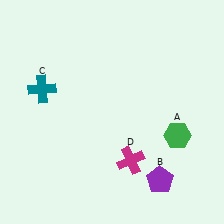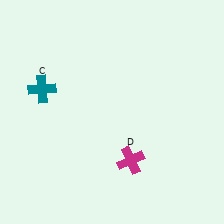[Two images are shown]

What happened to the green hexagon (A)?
The green hexagon (A) was removed in Image 2. It was in the bottom-right area of Image 1.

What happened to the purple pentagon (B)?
The purple pentagon (B) was removed in Image 2. It was in the bottom-right area of Image 1.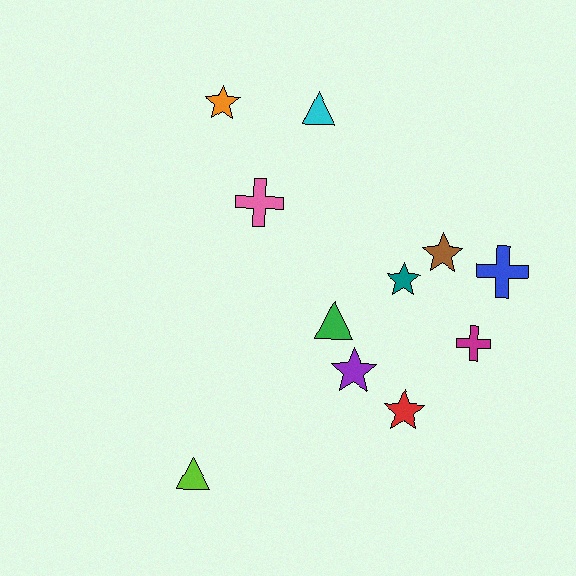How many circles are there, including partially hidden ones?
There are no circles.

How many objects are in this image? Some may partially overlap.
There are 11 objects.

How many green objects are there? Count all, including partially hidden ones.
There is 1 green object.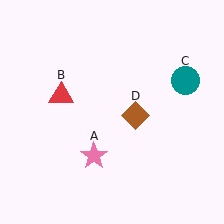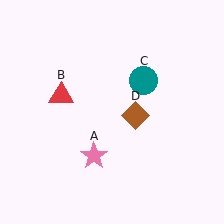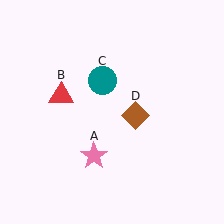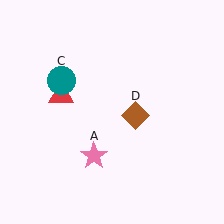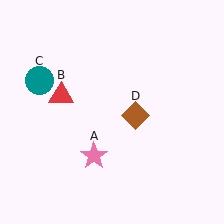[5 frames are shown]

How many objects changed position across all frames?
1 object changed position: teal circle (object C).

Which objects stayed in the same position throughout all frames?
Pink star (object A) and red triangle (object B) and brown diamond (object D) remained stationary.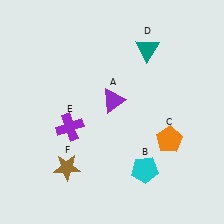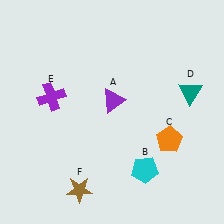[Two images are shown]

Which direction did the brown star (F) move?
The brown star (F) moved down.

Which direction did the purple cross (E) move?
The purple cross (E) moved up.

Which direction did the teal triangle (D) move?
The teal triangle (D) moved down.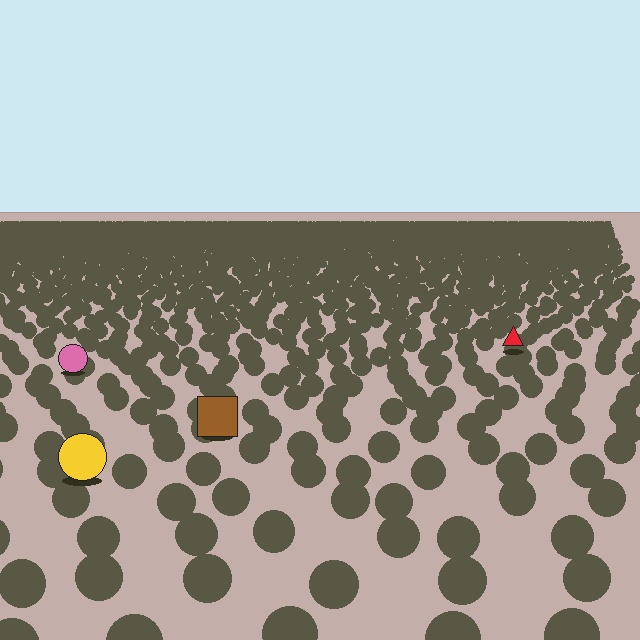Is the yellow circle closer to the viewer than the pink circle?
Yes. The yellow circle is closer — you can tell from the texture gradient: the ground texture is coarser near it.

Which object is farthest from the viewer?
The red triangle is farthest from the viewer. It appears smaller and the ground texture around it is denser.